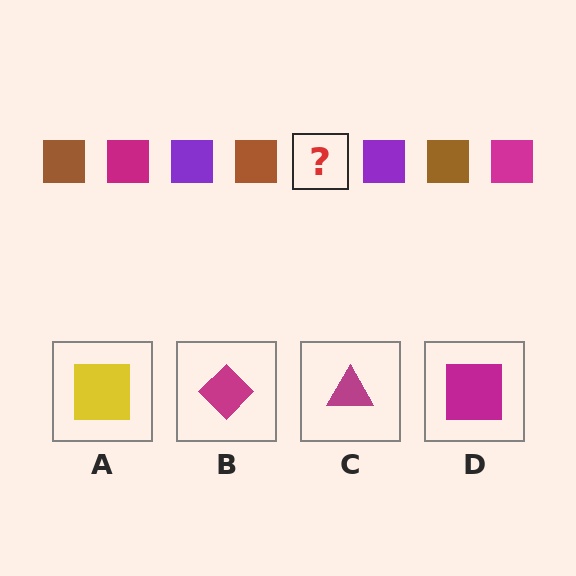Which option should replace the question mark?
Option D.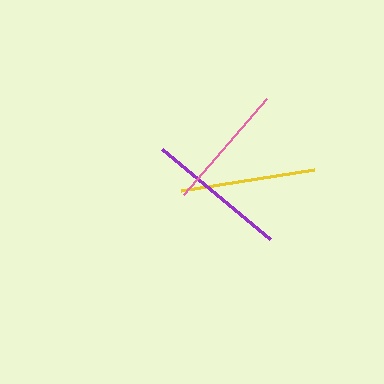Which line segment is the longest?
The purple line is the longest at approximately 141 pixels.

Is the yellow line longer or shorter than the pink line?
The yellow line is longer than the pink line.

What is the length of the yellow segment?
The yellow segment is approximately 135 pixels long.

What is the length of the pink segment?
The pink segment is approximately 127 pixels long.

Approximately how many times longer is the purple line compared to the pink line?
The purple line is approximately 1.1 times the length of the pink line.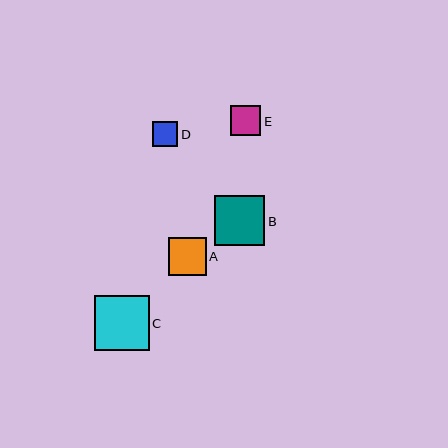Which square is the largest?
Square C is the largest with a size of approximately 55 pixels.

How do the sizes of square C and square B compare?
Square C and square B are approximately the same size.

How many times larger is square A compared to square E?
Square A is approximately 1.3 times the size of square E.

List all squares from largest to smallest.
From largest to smallest: C, B, A, E, D.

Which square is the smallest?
Square D is the smallest with a size of approximately 25 pixels.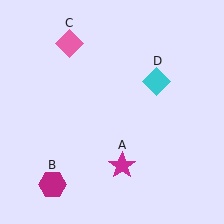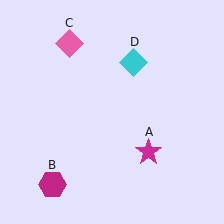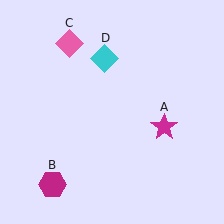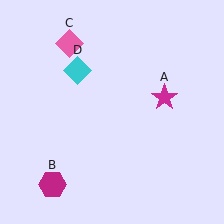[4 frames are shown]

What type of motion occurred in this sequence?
The magenta star (object A), cyan diamond (object D) rotated counterclockwise around the center of the scene.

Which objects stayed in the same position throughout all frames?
Magenta hexagon (object B) and pink diamond (object C) remained stationary.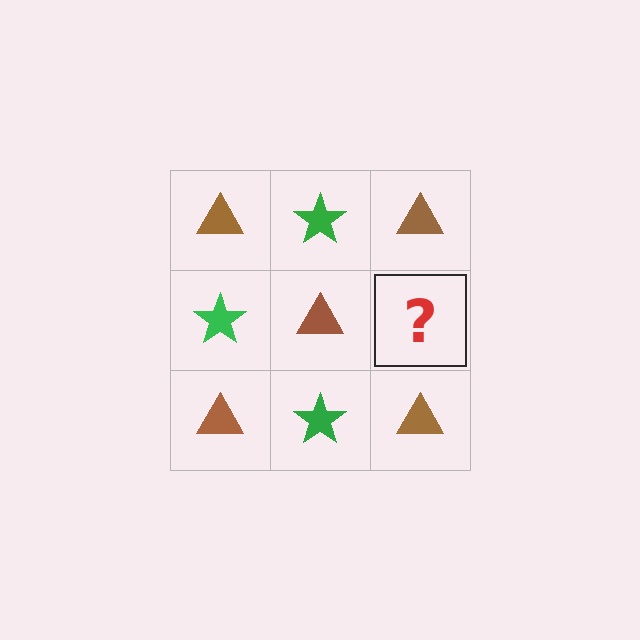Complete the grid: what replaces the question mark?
The question mark should be replaced with a green star.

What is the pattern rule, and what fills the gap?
The rule is that it alternates brown triangle and green star in a checkerboard pattern. The gap should be filled with a green star.